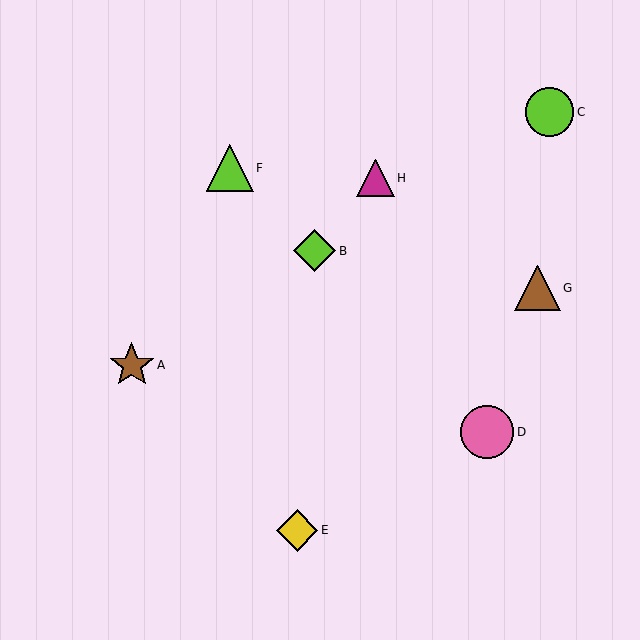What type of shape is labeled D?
Shape D is a pink circle.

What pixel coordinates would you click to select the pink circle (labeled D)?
Click at (487, 432) to select the pink circle D.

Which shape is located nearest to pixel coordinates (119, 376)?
The brown star (labeled A) at (132, 365) is nearest to that location.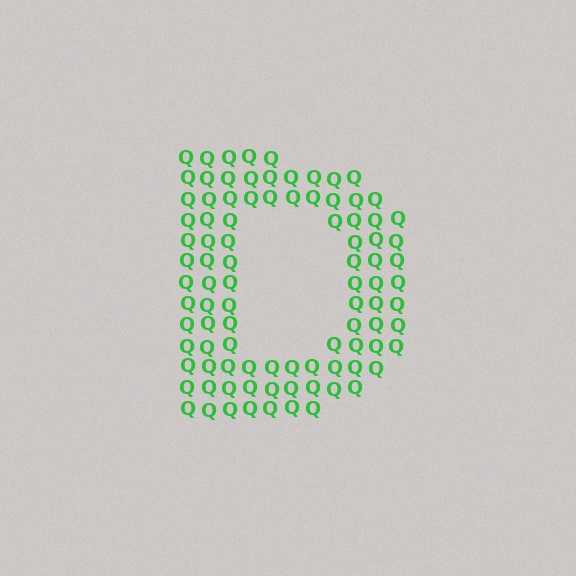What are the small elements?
The small elements are letter Q's.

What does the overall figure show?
The overall figure shows the letter D.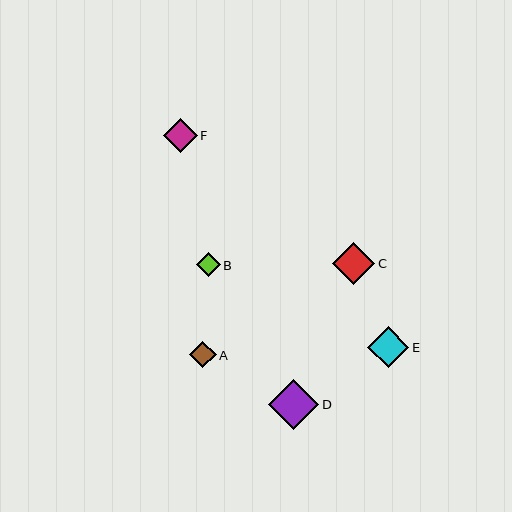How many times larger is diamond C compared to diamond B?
Diamond C is approximately 1.8 times the size of diamond B.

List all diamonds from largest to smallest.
From largest to smallest: D, C, E, F, A, B.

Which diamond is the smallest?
Diamond B is the smallest with a size of approximately 24 pixels.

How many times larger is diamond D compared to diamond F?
Diamond D is approximately 1.5 times the size of diamond F.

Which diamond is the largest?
Diamond D is the largest with a size of approximately 50 pixels.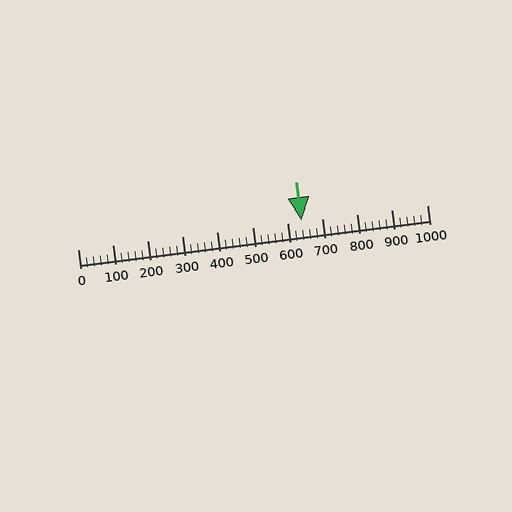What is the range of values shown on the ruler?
The ruler shows values from 0 to 1000.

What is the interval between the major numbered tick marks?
The major tick marks are spaced 100 units apart.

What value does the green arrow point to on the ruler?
The green arrow points to approximately 640.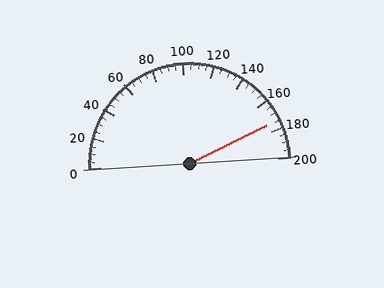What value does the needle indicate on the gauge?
The needle indicates approximately 175.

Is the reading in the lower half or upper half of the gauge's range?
The reading is in the upper half of the range (0 to 200).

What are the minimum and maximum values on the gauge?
The gauge ranges from 0 to 200.